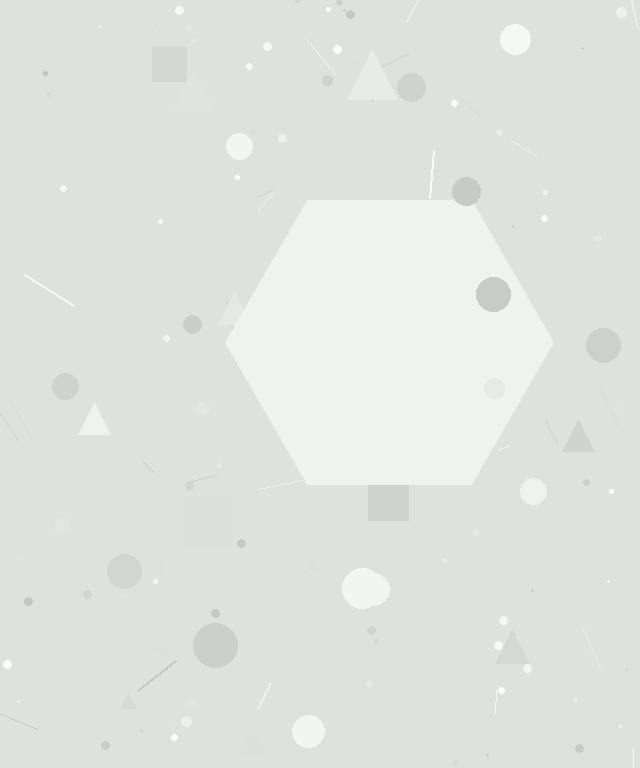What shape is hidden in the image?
A hexagon is hidden in the image.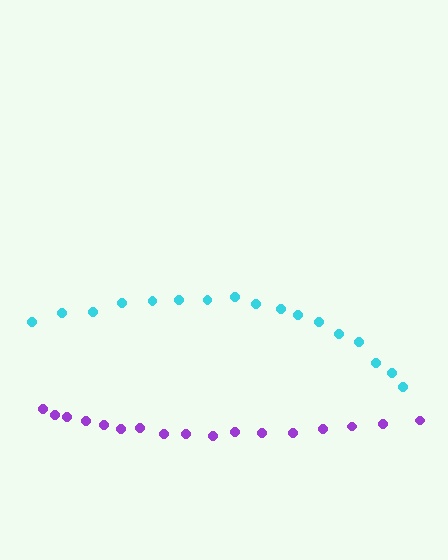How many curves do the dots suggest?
There are 2 distinct paths.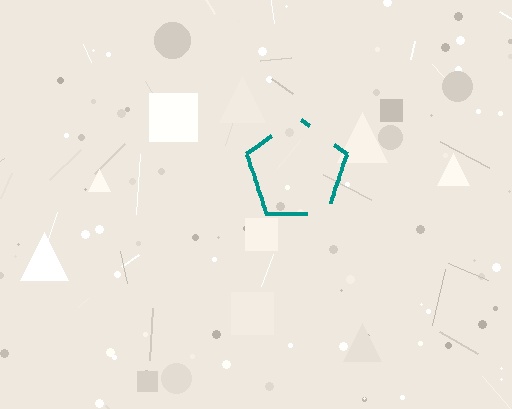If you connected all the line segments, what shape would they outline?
They would outline a pentagon.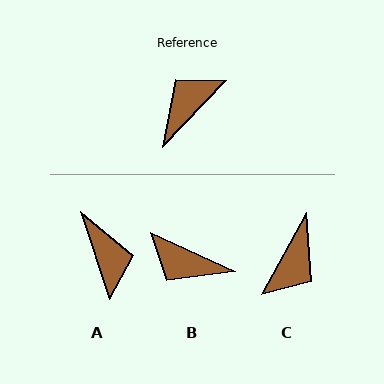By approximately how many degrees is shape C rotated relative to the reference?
Approximately 165 degrees clockwise.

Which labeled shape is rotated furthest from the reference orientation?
C, about 165 degrees away.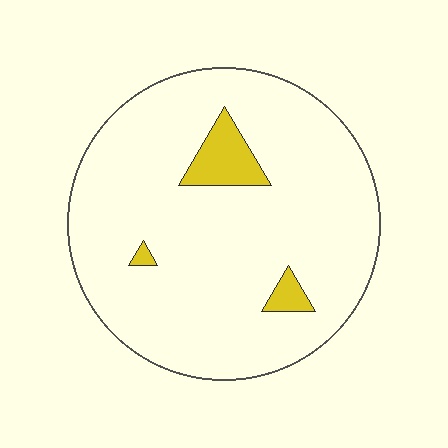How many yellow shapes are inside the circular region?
3.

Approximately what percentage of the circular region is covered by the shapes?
Approximately 5%.